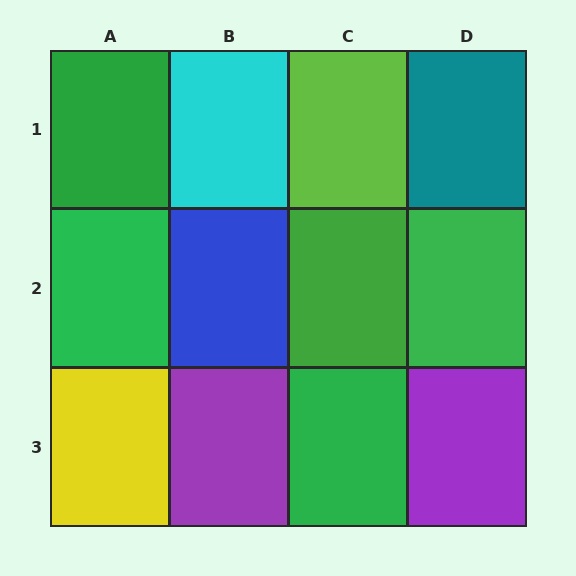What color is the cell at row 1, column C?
Lime.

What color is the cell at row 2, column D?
Green.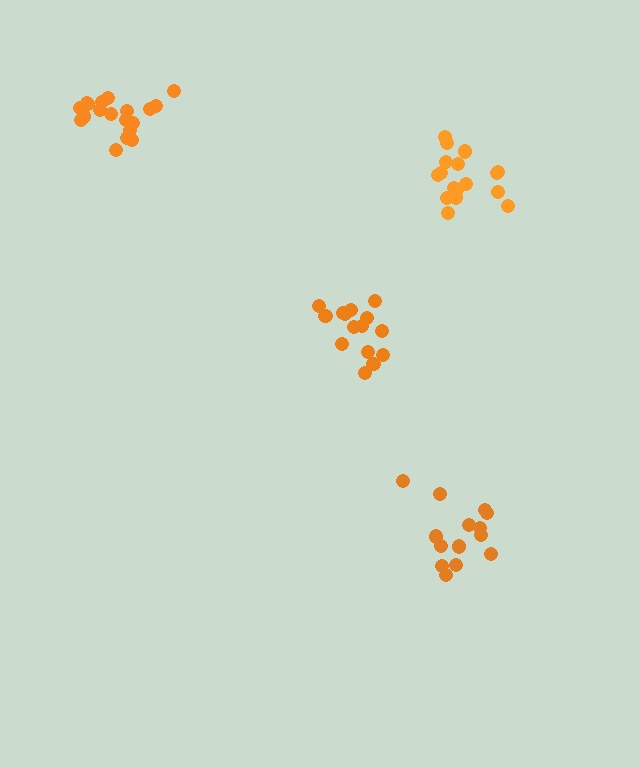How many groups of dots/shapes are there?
There are 4 groups.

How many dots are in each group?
Group 1: 19 dots, Group 2: 14 dots, Group 3: 15 dots, Group 4: 17 dots (65 total).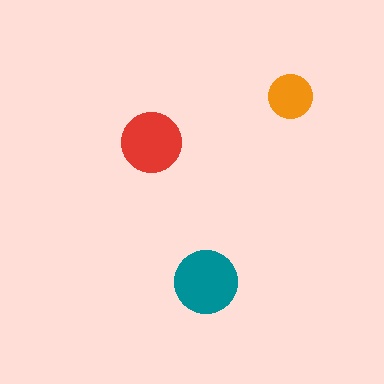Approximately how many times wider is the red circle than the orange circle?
About 1.5 times wider.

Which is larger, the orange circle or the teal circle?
The teal one.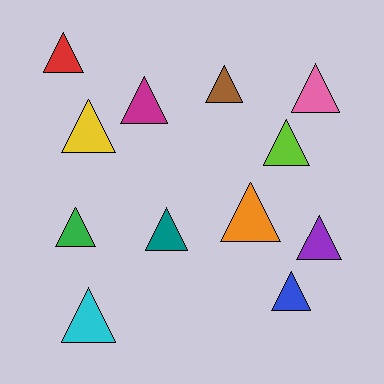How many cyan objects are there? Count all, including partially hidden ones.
There is 1 cyan object.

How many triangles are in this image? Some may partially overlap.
There are 12 triangles.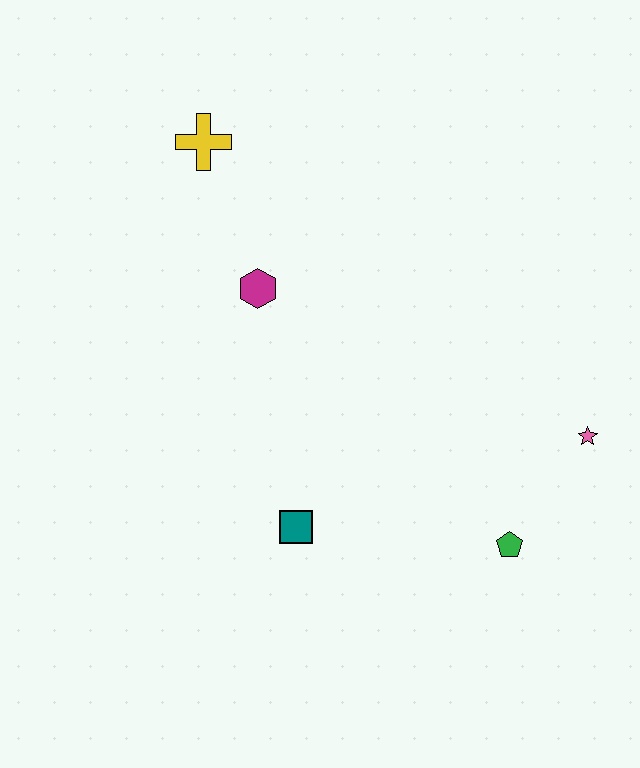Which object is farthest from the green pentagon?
The yellow cross is farthest from the green pentagon.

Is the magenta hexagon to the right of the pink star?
No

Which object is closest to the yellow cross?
The magenta hexagon is closest to the yellow cross.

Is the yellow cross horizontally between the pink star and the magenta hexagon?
No